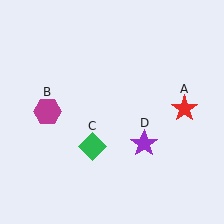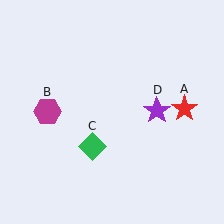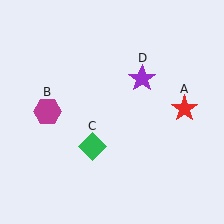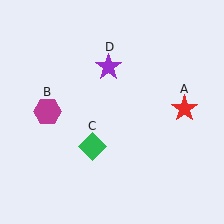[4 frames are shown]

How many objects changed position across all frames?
1 object changed position: purple star (object D).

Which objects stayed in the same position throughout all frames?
Red star (object A) and magenta hexagon (object B) and green diamond (object C) remained stationary.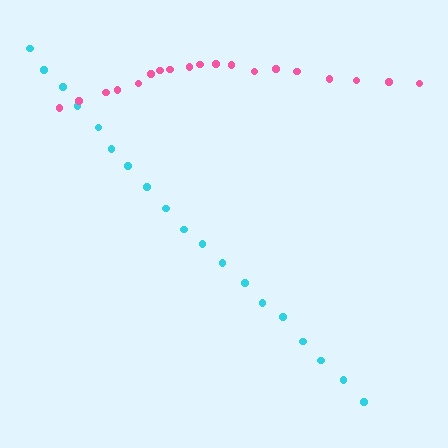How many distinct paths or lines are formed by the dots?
There are 2 distinct paths.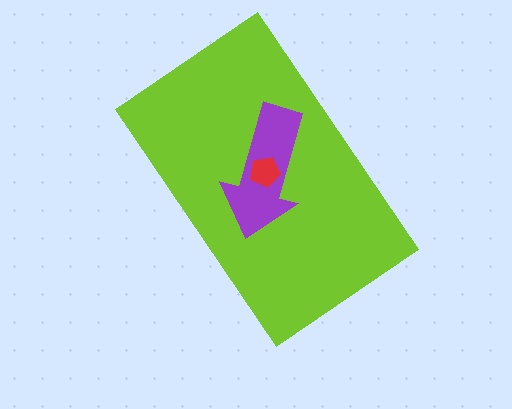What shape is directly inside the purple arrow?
The red pentagon.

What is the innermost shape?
The red pentagon.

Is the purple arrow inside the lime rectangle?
Yes.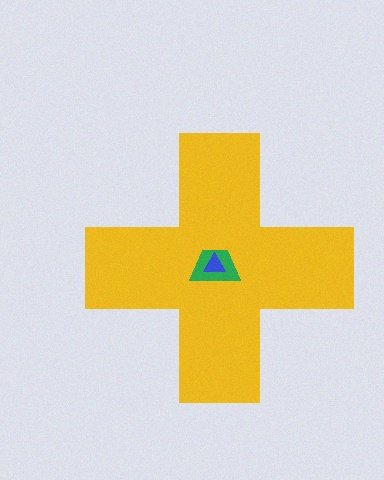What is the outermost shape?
The yellow cross.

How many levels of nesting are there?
3.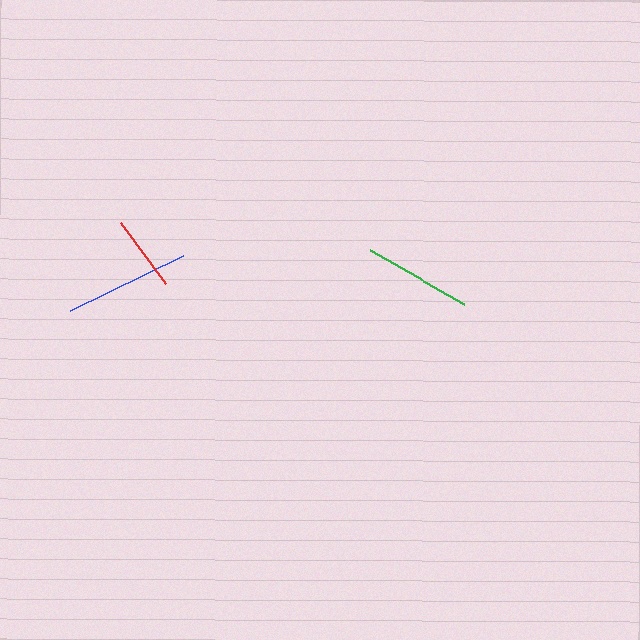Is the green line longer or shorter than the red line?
The green line is longer than the red line.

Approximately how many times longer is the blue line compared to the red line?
The blue line is approximately 1.7 times the length of the red line.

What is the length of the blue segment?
The blue segment is approximately 126 pixels long.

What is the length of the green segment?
The green segment is approximately 108 pixels long.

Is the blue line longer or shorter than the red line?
The blue line is longer than the red line.